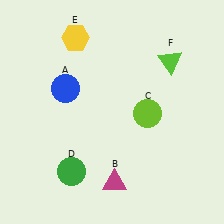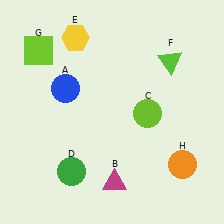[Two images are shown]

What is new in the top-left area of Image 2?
A lime square (G) was added in the top-left area of Image 2.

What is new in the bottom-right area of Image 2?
An orange circle (H) was added in the bottom-right area of Image 2.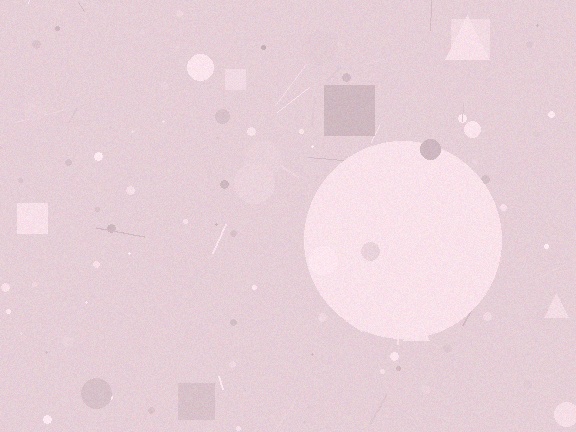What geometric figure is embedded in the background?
A circle is embedded in the background.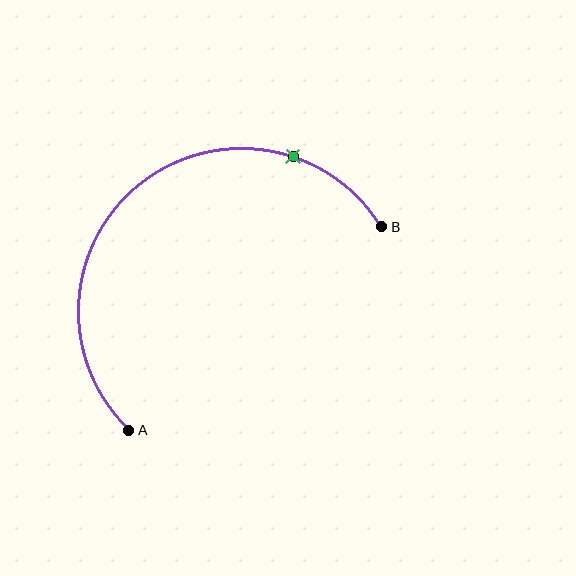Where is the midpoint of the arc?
The arc midpoint is the point on the curve farthest from the straight line joining A and B. It sits above and to the left of that line.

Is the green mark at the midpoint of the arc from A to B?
No. The green mark lies on the arc but is closer to endpoint B. The arc midpoint would be at the point on the curve equidistant along the arc from both A and B.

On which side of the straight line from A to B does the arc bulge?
The arc bulges above and to the left of the straight line connecting A and B.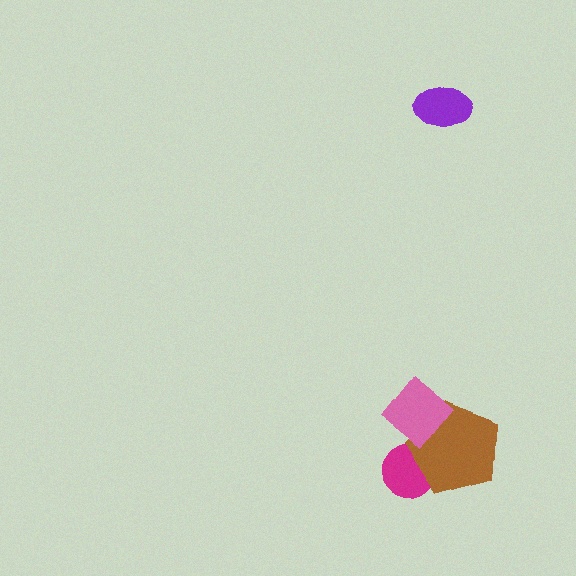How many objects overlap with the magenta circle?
1 object overlaps with the magenta circle.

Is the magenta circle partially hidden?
Yes, it is partially covered by another shape.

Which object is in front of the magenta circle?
The brown pentagon is in front of the magenta circle.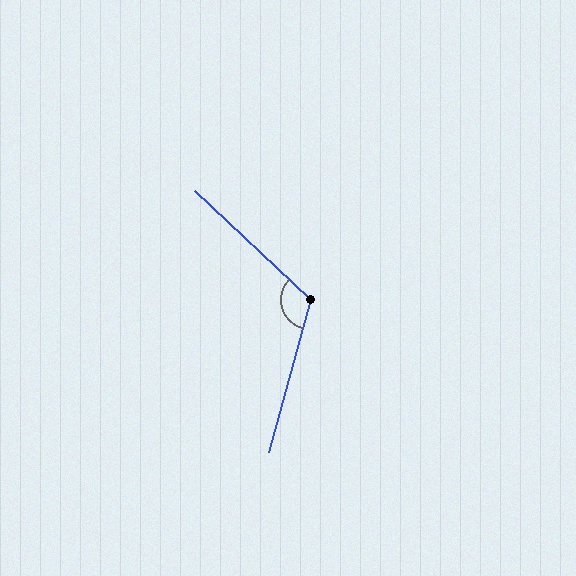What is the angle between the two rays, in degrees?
Approximately 118 degrees.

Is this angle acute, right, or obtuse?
It is obtuse.